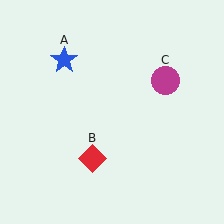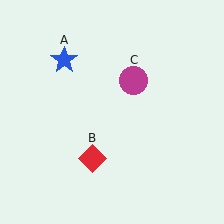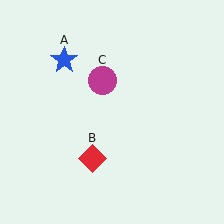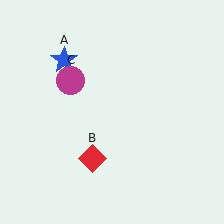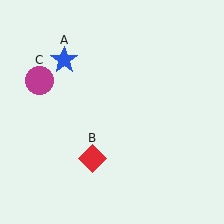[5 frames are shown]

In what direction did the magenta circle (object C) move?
The magenta circle (object C) moved left.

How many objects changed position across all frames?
1 object changed position: magenta circle (object C).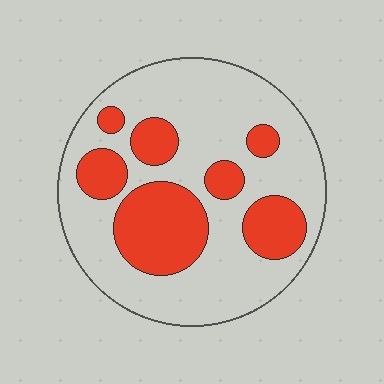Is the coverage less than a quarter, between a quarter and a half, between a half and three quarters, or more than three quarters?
Between a quarter and a half.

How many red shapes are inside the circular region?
7.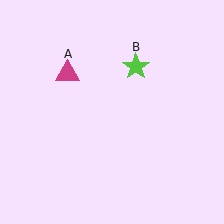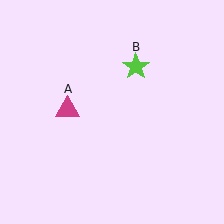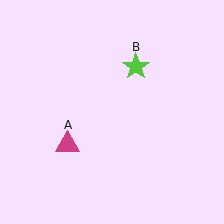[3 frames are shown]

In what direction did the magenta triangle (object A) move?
The magenta triangle (object A) moved down.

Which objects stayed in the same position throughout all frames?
Lime star (object B) remained stationary.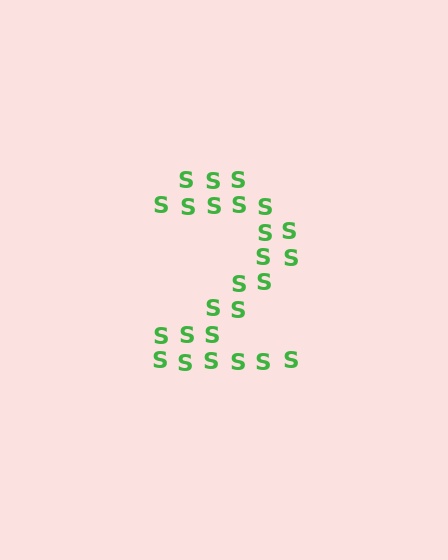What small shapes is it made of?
It is made of small letter S's.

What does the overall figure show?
The overall figure shows the digit 2.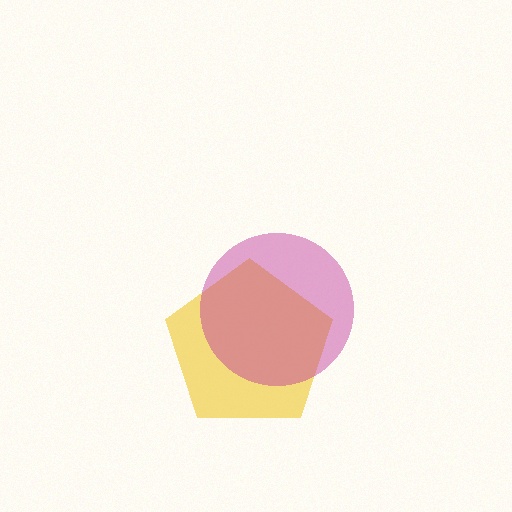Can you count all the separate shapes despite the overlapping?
Yes, there are 2 separate shapes.